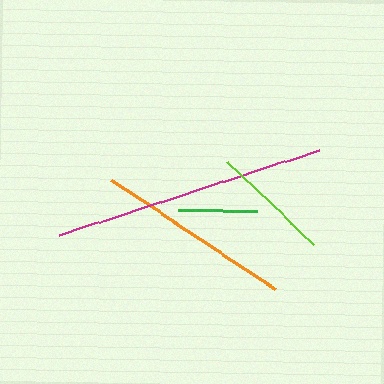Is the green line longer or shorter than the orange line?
The orange line is longer than the green line.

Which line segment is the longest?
The magenta line is the longest at approximately 272 pixels.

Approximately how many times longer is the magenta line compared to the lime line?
The magenta line is approximately 2.3 times the length of the lime line.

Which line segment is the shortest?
The green line is the shortest at approximately 79 pixels.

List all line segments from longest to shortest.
From longest to shortest: magenta, orange, lime, green.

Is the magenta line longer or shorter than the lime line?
The magenta line is longer than the lime line.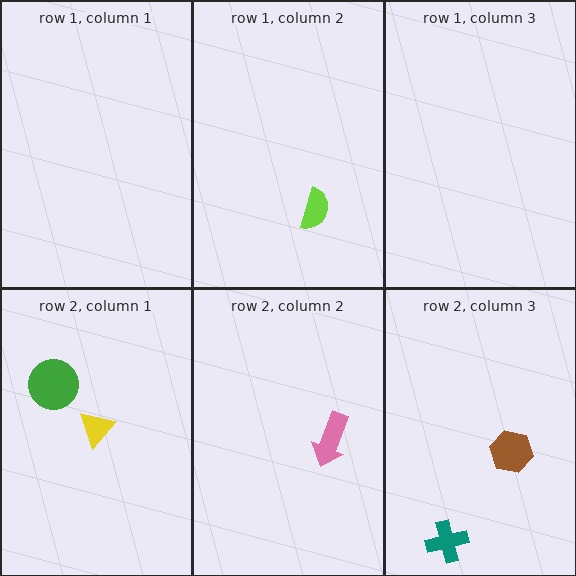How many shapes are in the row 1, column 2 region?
1.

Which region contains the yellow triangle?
The row 2, column 1 region.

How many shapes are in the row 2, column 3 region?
2.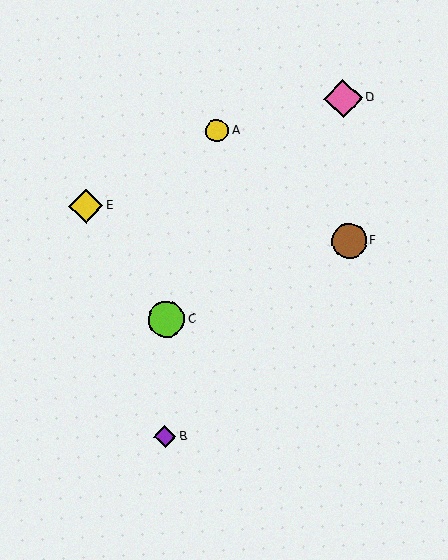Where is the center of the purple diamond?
The center of the purple diamond is at (165, 437).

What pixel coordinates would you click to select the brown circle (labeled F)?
Click at (349, 241) to select the brown circle F.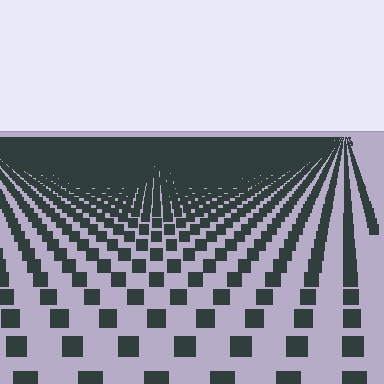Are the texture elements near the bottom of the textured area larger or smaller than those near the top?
Larger. Near the bottom, elements are closer to the viewer and appear at a bigger on-screen size.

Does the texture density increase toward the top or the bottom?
Density increases toward the top.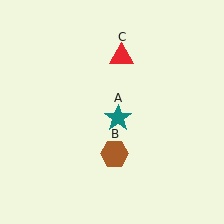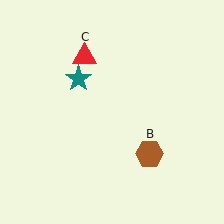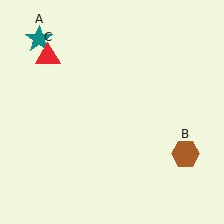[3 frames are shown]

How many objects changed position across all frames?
3 objects changed position: teal star (object A), brown hexagon (object B), red triangle (object C).